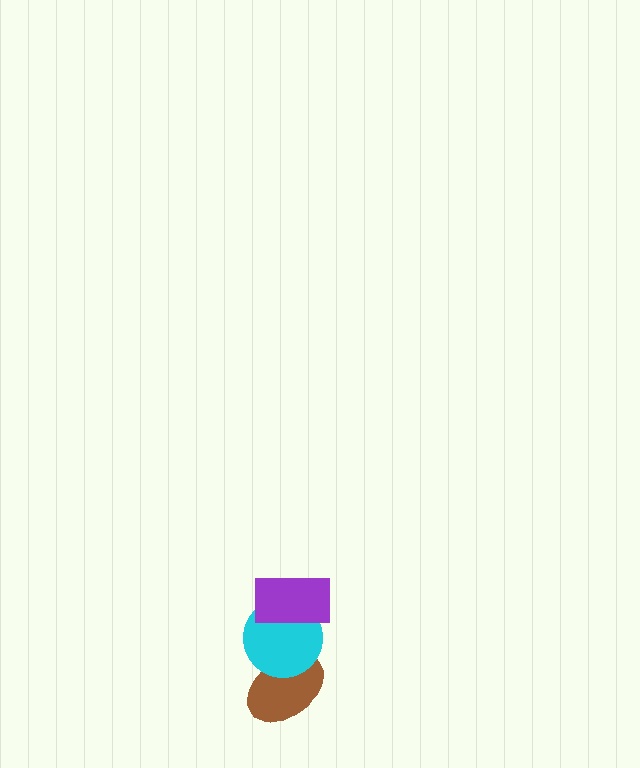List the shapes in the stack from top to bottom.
From top to bottom: the purple rectangle, the cyan circle, the brown ellipse.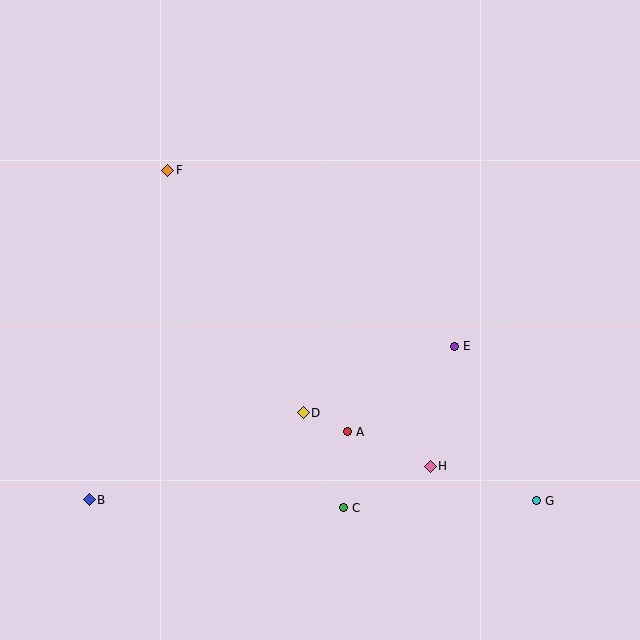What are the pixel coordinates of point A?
Point A is at (348, 432).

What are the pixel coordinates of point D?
Point D is at (303, 413).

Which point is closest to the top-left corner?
Point F is closest to the top-left corner.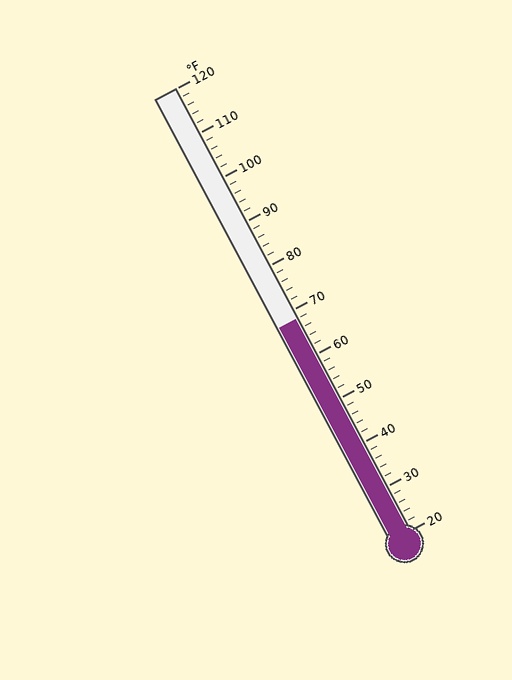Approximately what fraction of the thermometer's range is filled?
The thermometer is filled to approximately 50% of its range.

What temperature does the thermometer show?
The thermometer shows approximately 68°F.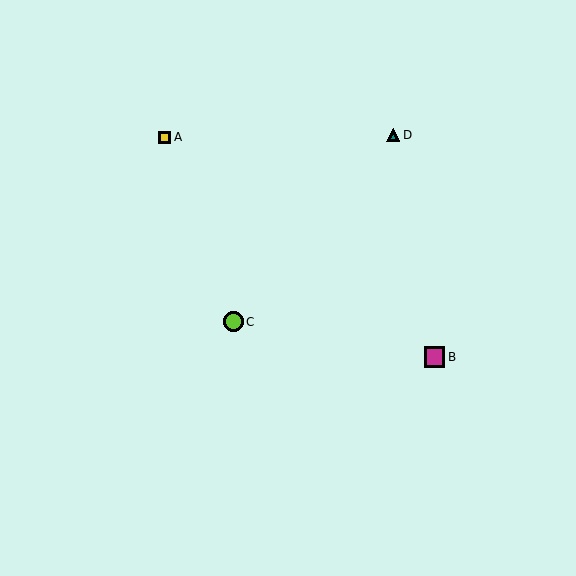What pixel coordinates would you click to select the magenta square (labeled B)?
Click at (434, 357) to select the magenta square B.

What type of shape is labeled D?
Shape D is a teal triangle.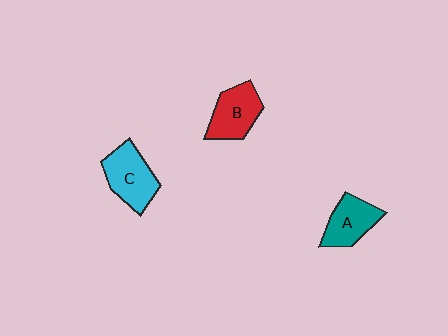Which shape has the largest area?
Shape C (cyan).